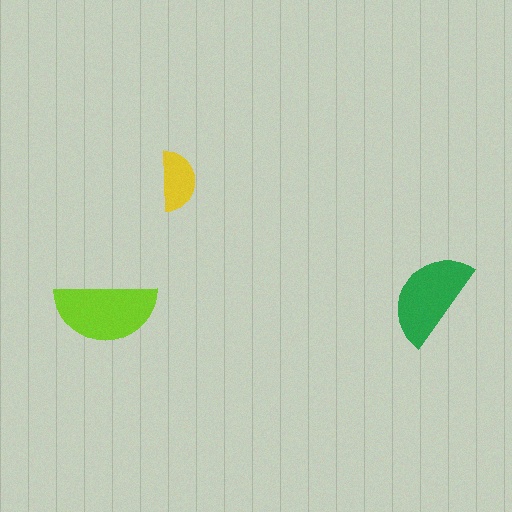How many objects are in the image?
There are 3 objects in the image.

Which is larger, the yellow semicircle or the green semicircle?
The green one.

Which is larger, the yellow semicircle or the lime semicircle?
The lime one.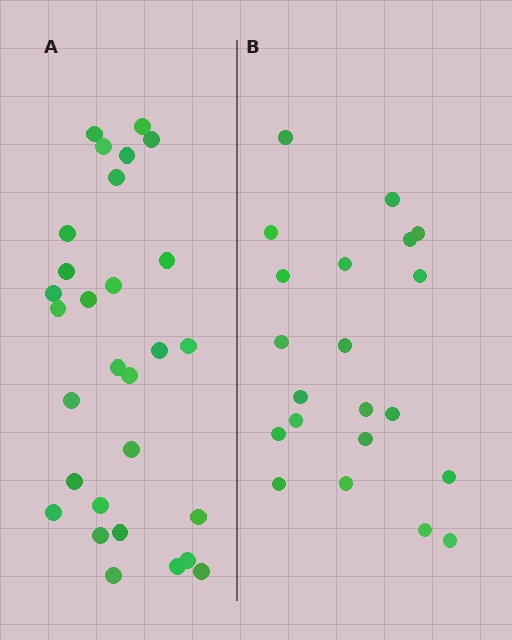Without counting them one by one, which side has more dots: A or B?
Region A (the left region) has more dots.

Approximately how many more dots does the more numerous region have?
Region A has roughly 8 or so more dots than region B.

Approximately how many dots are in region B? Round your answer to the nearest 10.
About 20 dots. (The exact count is 21, which rounds to 20.)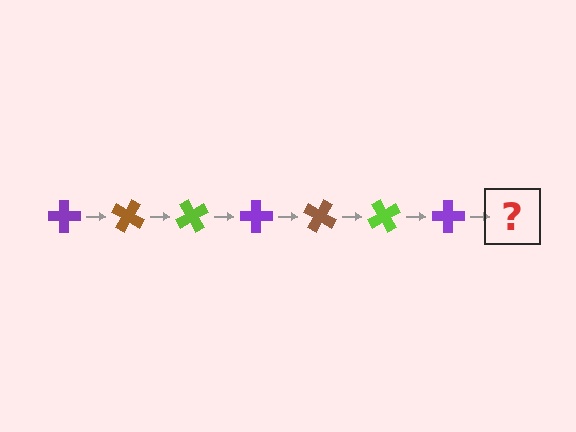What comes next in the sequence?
The next element should be a brown cross, rotated 210 degrees from the start.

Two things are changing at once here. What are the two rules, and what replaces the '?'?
The two rules are that it rotates 30 degrees each step and the color cycles through purple, brown, and lime. The '?' should be a brown cross, rotated 210 degrees from the start.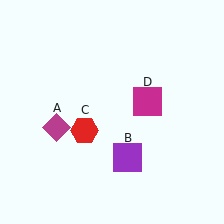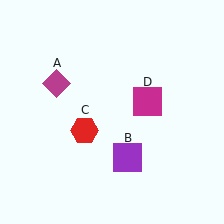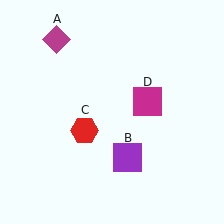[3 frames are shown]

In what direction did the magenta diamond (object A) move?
The magenta diamond (object A) moved up.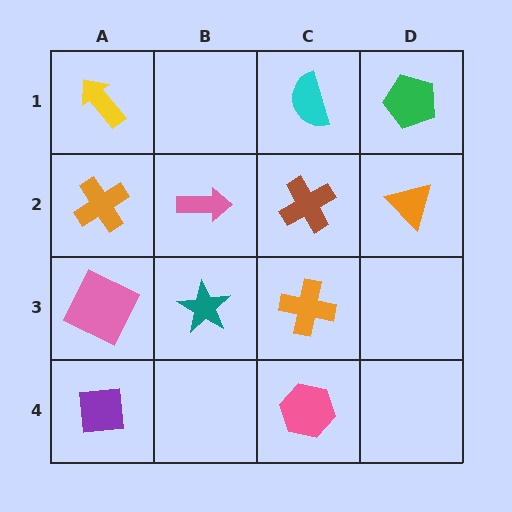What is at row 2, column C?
A brown cross.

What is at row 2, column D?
An orange triangle.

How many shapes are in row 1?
3 shapes.